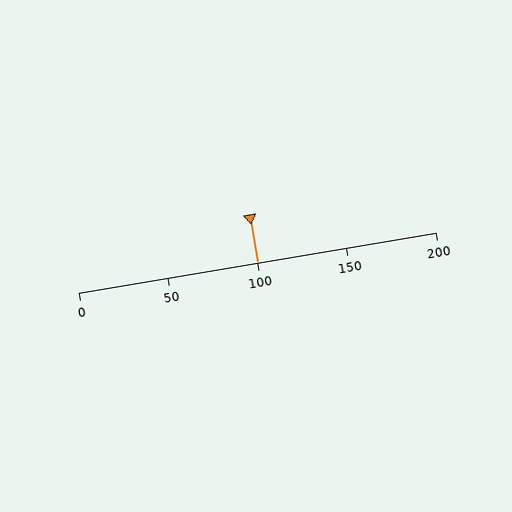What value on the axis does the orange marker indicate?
The marker indicates approximately 100.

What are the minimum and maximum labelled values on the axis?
The axis runs from 0 to 200.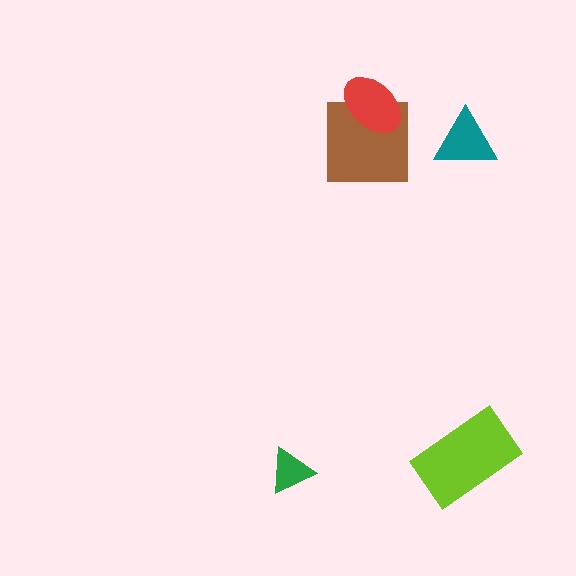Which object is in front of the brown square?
The red ellipse is in front of the brown square.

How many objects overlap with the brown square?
1 object overlaps with the brown square.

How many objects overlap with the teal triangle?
0 objects overlap with the teal triangle.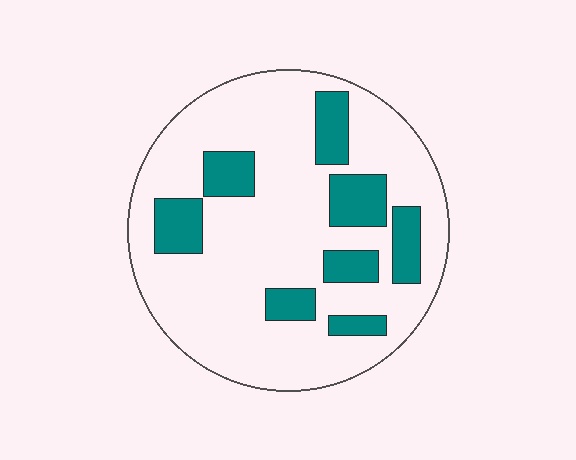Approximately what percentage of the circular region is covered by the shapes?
Approximately 20%.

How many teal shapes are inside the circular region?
8.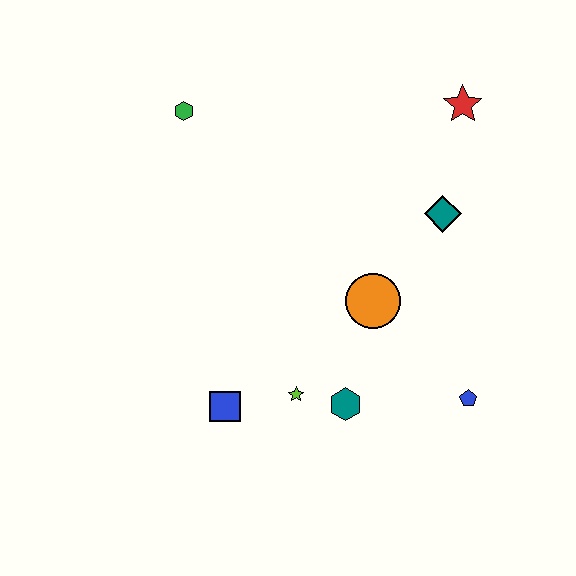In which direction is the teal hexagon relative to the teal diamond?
The teal hexagon is below the teal diamond.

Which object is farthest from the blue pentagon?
The green hexagon is farthest from the blue pentagon.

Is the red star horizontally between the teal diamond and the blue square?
No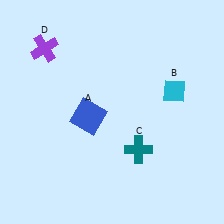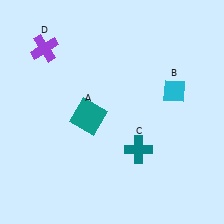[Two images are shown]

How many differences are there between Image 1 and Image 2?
There is 1 difference between the two images.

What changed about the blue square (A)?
In Image 1, A is blue. In Image 2, it changed to teal.